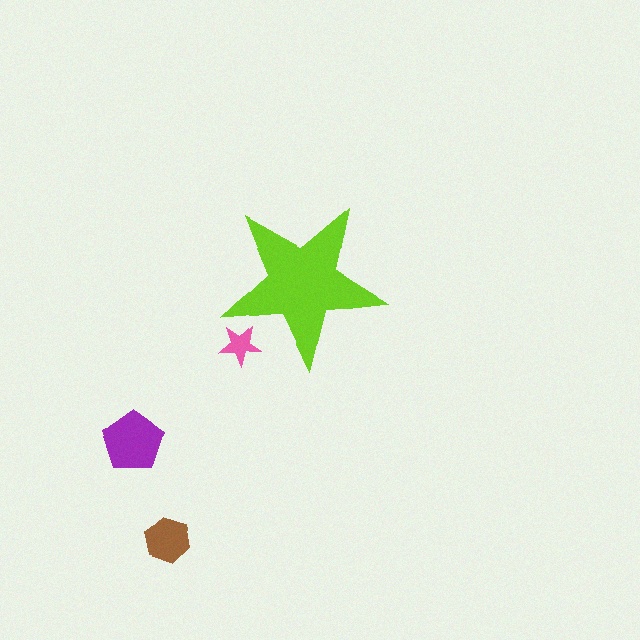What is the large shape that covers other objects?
A lime star.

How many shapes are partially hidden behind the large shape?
1 shape is partially hidden.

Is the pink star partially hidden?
Yes, the pink star is partially hidden behind the lime star.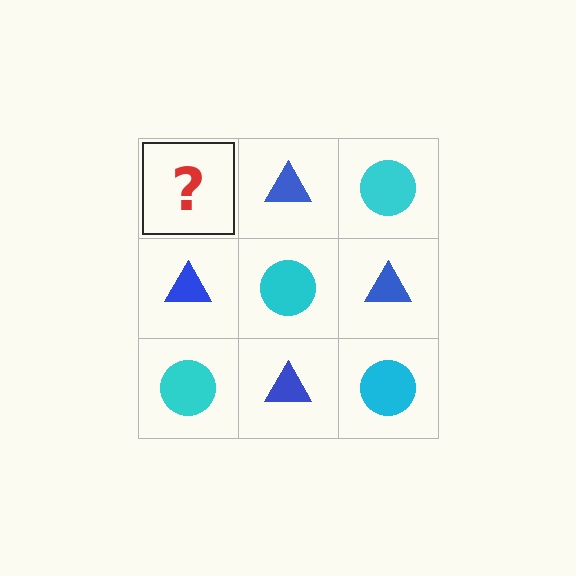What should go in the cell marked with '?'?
The missing cell should contain a cyan circle.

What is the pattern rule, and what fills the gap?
The rule is that it alternates cyan circle and blue triangle in a checkerboard pattern. The gap should be filled with a cyan circle.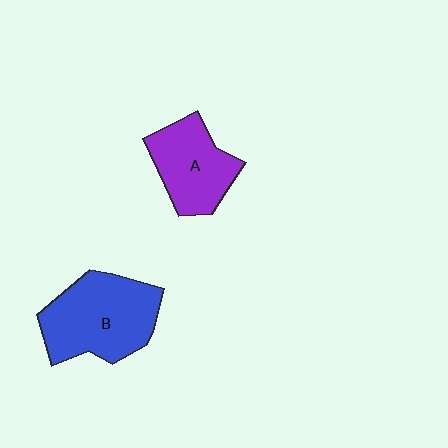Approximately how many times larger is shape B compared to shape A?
Approximately 1.4 times.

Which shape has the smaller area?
Shape A (purple).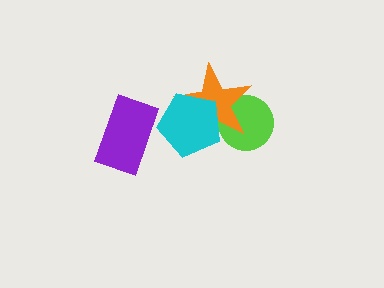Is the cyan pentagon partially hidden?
No, no other shape covers it.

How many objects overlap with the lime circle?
1 object overlaps with the lime circle.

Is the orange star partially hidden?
Yes, it is partially covered by another shape.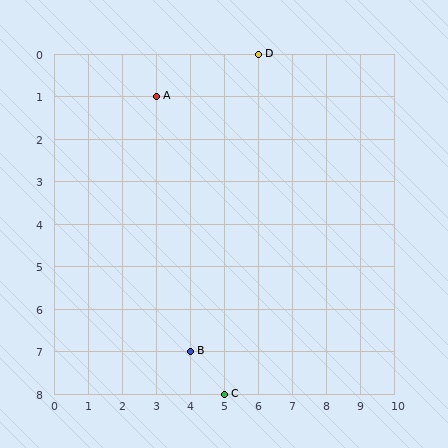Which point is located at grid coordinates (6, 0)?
Point D is at (6, 0).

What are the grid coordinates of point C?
Point C is at grid coordinates (5, 8).